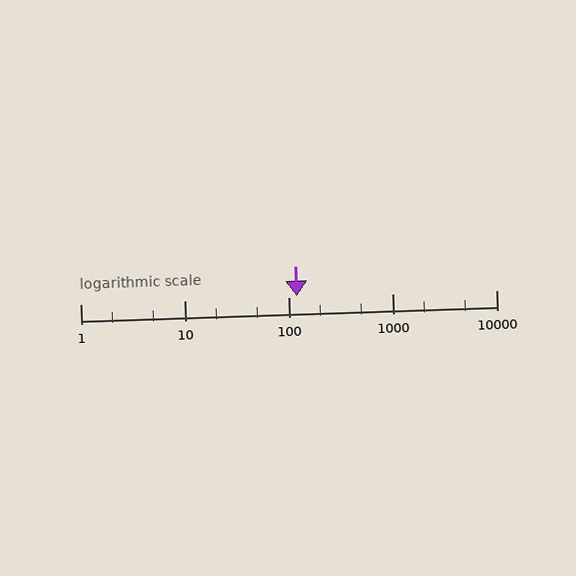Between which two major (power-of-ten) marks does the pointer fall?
The pointer is between 100 and 1000.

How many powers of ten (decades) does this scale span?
The scale spans 4 decades, from 1 to 10000.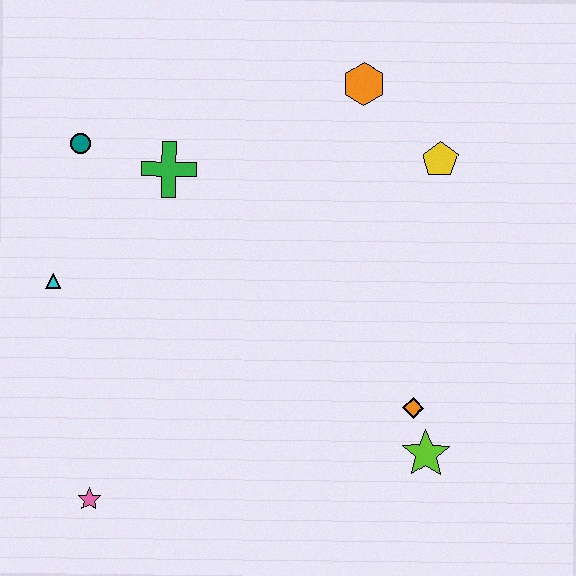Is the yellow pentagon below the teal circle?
Yes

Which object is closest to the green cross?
The teal circle is closest to the green cross.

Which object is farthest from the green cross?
The lime star is farthest from the green cross.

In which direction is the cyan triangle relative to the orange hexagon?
The cyan triangle is to the left of the orange hexagon.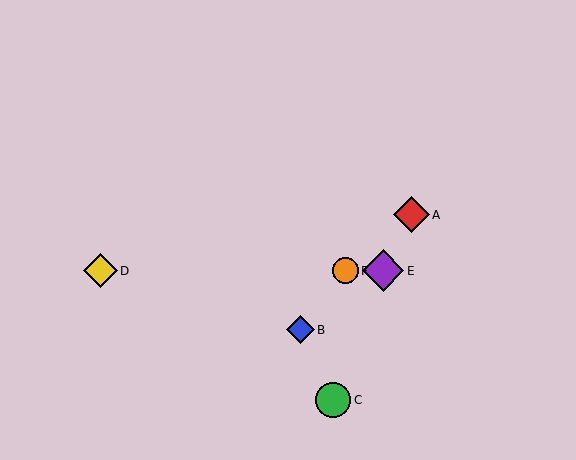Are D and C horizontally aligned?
No, D is at y≈271 and C is at y≈400.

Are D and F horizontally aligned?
Yes, both are at y≈271.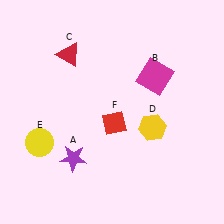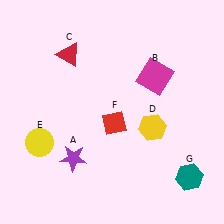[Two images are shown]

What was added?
A teal hexagon (G) was added in Image 2.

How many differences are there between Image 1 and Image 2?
There is 1 difference between the two images.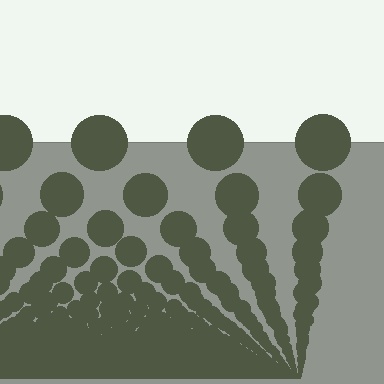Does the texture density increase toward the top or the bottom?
Density increases toward the bottom.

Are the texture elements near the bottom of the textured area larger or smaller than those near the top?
Smaller. The gradient is inverted — elements near the bottom are smaller and denser.